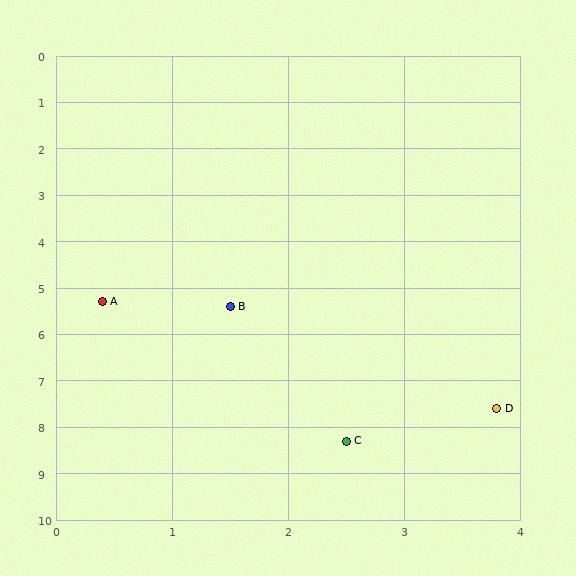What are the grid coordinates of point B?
Point B is at approximately (1.5, 5.4).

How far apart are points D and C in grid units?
Points D and C are about 1.5 grid units apart.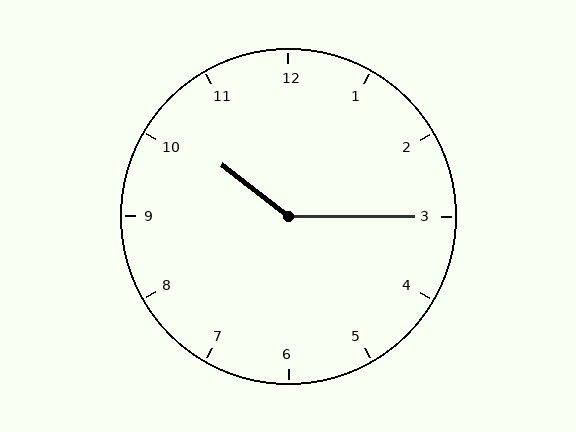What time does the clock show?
10:15.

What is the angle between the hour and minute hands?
Approximately 142 degrees.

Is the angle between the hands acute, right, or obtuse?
It is obtuse.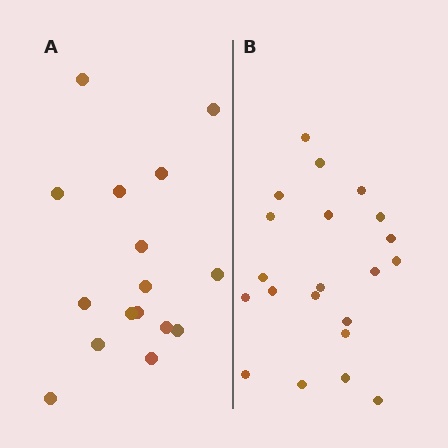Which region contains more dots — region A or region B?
Region B (the right region) has more dots.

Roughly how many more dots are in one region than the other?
Region B has about 5 more dots than region A.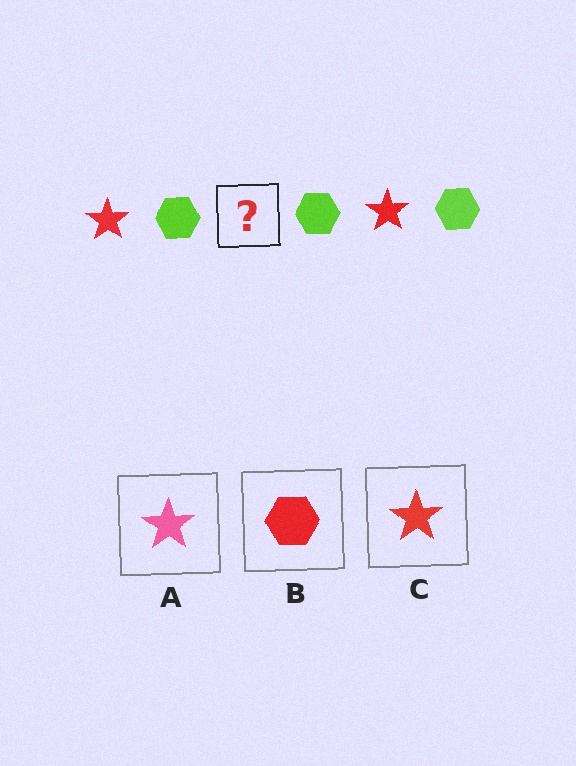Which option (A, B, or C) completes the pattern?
C.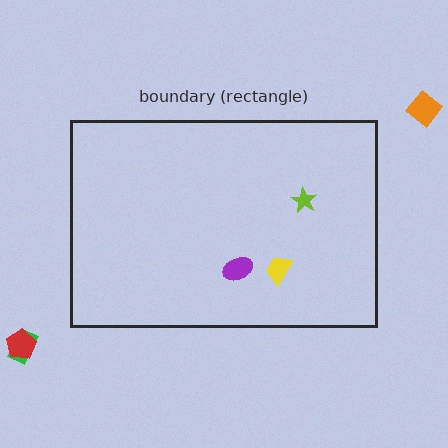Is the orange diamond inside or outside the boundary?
Outside.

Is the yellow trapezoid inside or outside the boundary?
Inside.